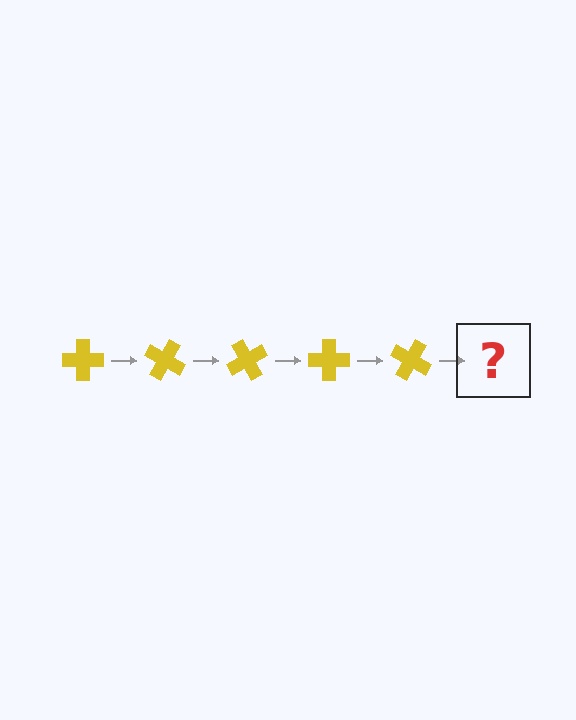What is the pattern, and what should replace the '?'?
The pattern is that the cross rotates 30 degrees each step. The '?' should be a yellow cross rotated 150 degrees.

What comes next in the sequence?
The next element should be a yellow cross rotated 150 degrees.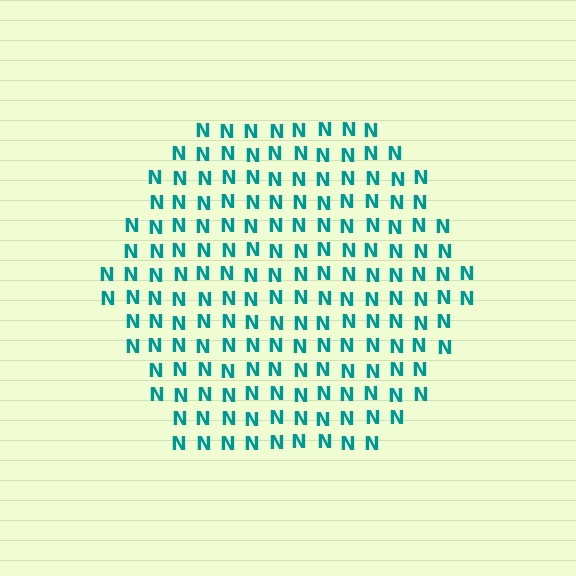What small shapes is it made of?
It is made of small letter N's.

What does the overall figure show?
The overall figure shows a hexagon.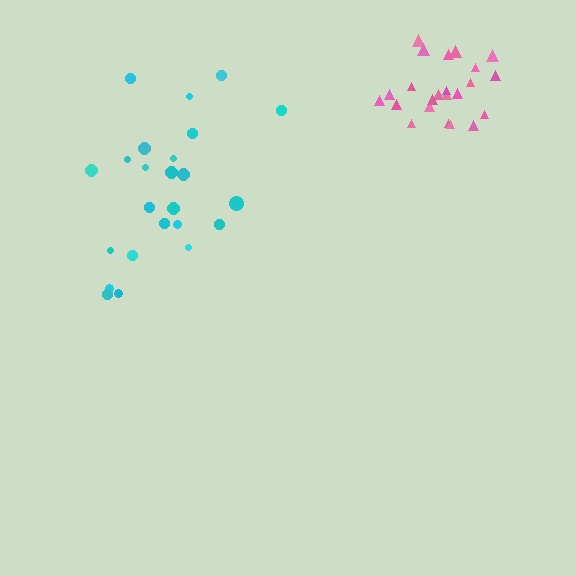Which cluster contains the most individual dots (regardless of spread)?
Cyan (24).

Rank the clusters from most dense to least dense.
pink, cyan.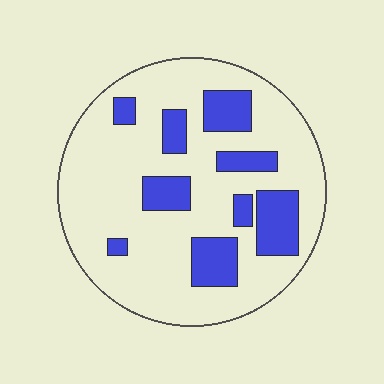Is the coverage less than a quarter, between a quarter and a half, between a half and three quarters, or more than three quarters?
Less than a quarter.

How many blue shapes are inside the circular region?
9.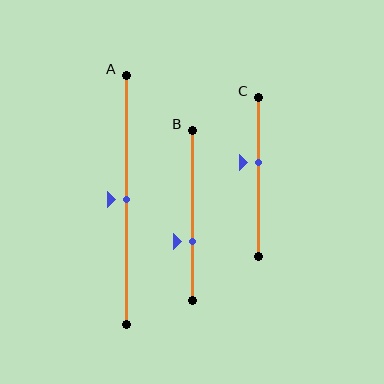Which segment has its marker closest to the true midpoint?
Segment A has its marker closest to the true midpoint.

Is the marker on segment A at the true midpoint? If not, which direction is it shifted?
Yes, the marker on segment A is at the true midpoint.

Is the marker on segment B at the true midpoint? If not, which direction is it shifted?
No, the marker on segment B is shifted downward by about 15% of the segment length.